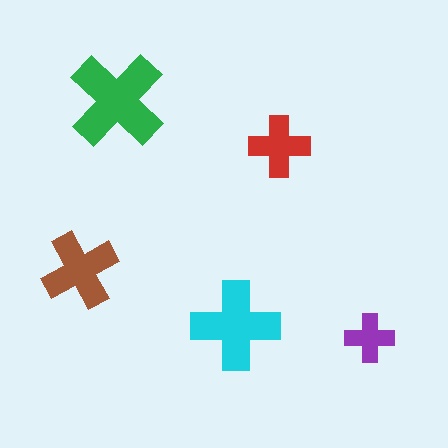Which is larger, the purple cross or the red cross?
The red one.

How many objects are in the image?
There are 5 objects in the image.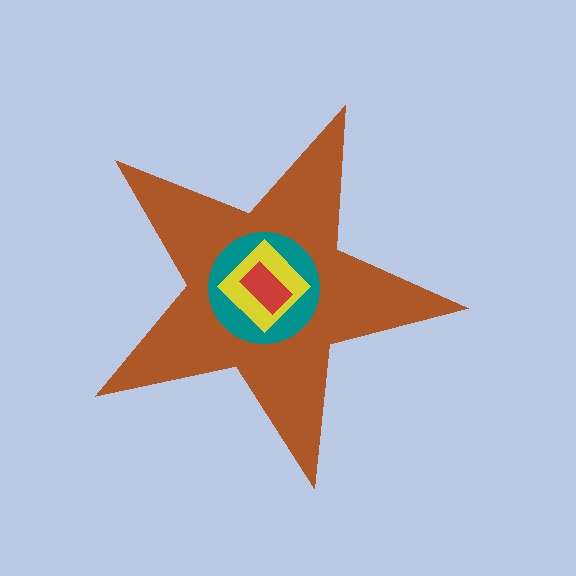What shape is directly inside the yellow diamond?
The red rectangle.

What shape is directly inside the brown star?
The teal circle.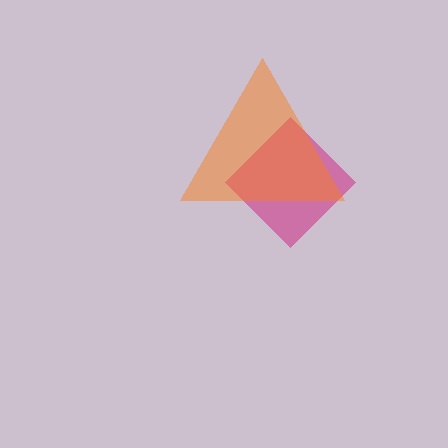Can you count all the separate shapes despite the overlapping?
Yes, there are 2 separate shapes.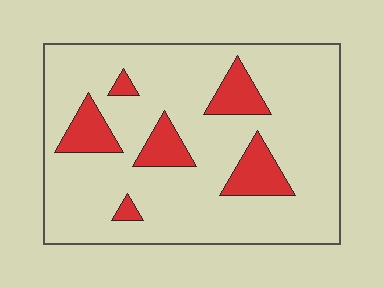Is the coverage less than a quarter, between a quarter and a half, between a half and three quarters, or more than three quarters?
Less than a quarter.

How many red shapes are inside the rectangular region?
6.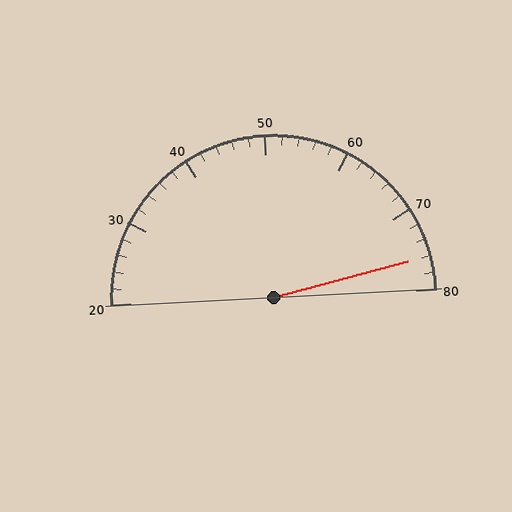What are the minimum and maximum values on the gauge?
The gauge ranges from 20 to 80.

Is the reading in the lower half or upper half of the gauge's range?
The reading is in the upper half of the range (20 to 80).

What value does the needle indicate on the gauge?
The needle indicates approximately 76.